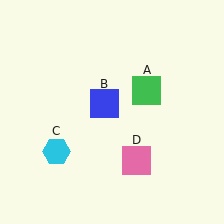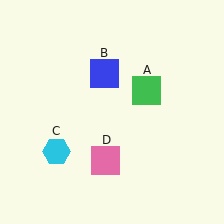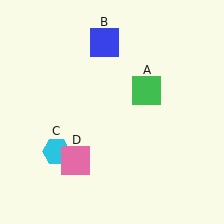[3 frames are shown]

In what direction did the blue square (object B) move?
The blue square (object B) moved up.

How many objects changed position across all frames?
2 objects changed position: blue square (object B), pink square (object D).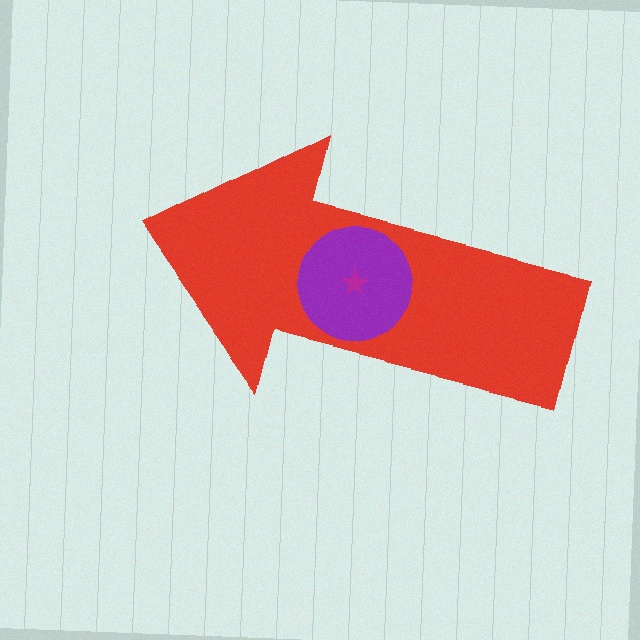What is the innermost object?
The magenta star.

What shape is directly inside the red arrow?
The purple circle.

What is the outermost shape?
The red arrow.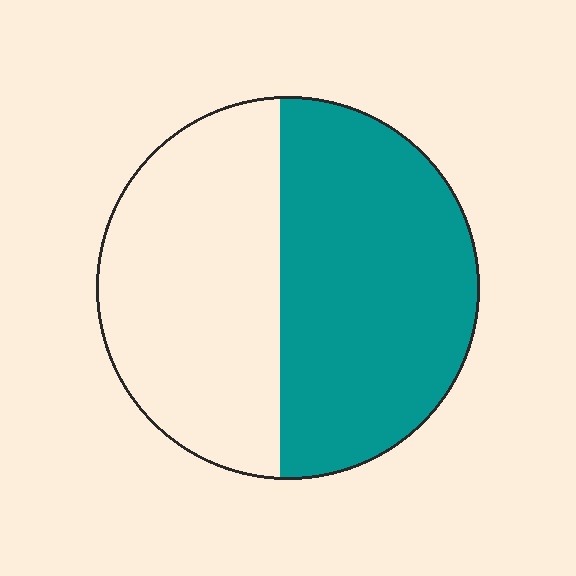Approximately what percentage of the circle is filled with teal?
Approximately 55%.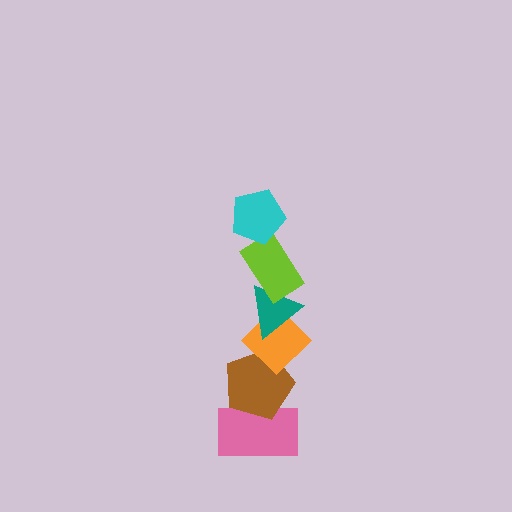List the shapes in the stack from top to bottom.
From top to bottom: the cyan pentagon, the lime rectangle, the teal triangle, the orange diamond, the brown pentagon, the pink rectangle.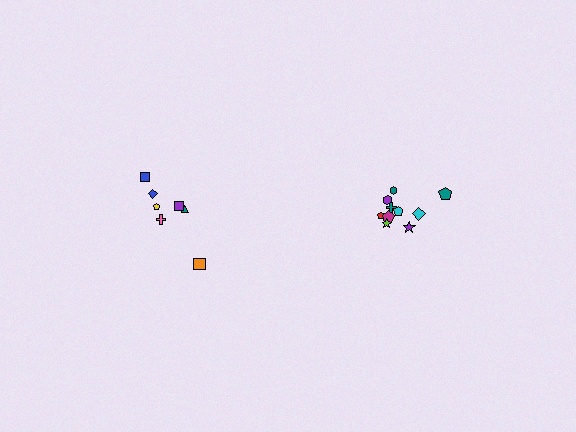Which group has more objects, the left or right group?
The right group.